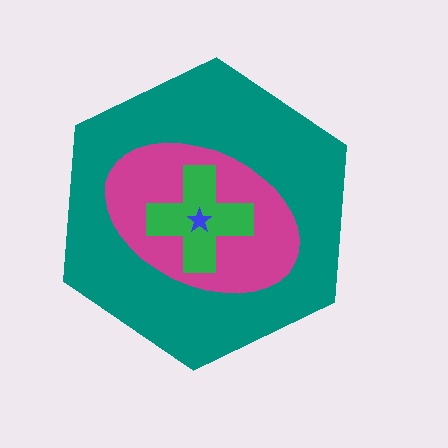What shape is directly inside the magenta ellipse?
The green cross.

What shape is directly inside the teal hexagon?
The magenta ellipse.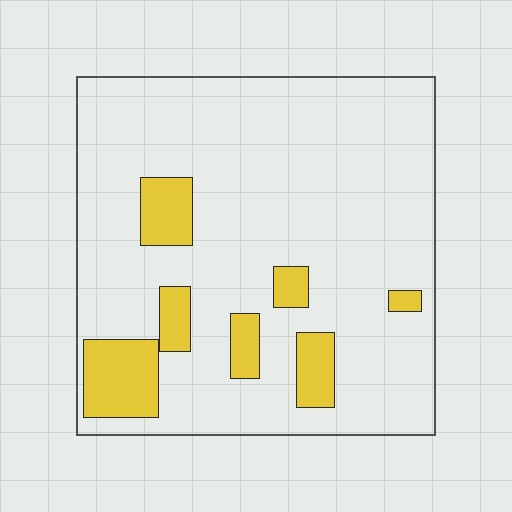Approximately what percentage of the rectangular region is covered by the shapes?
Approximately 15%.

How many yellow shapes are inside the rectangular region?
7.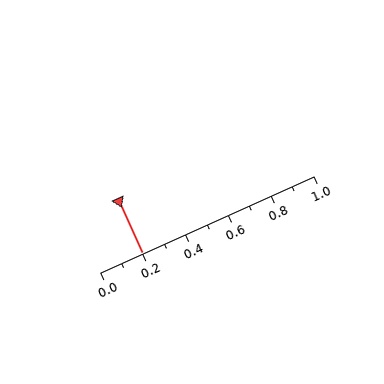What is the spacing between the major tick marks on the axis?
The major ticks are spaced 0.2 apart.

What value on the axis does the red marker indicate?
The marker indicates approximately 0.2.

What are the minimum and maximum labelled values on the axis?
The axis runs from 0.0 to 1.0.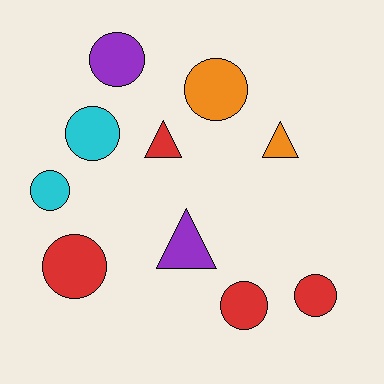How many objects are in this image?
There are 10 objects.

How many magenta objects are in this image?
There are no magenta objects.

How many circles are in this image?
There are 7 circles.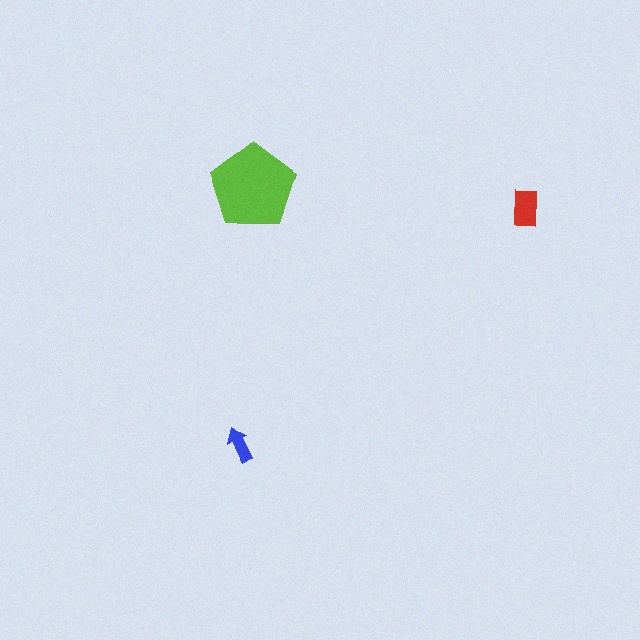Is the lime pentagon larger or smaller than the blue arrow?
Larger.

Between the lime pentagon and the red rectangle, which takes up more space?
The lime pentagon.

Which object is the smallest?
The blue arrow.